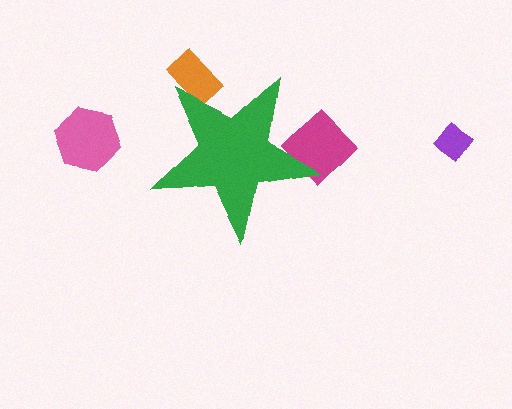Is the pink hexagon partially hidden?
No, the pink hexagon is fully visible.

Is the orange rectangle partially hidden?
Yes, the orange rectangle is partially hidden behind the green star.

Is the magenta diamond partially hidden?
Yes, the magenta diamond is partially hidden behind the green star.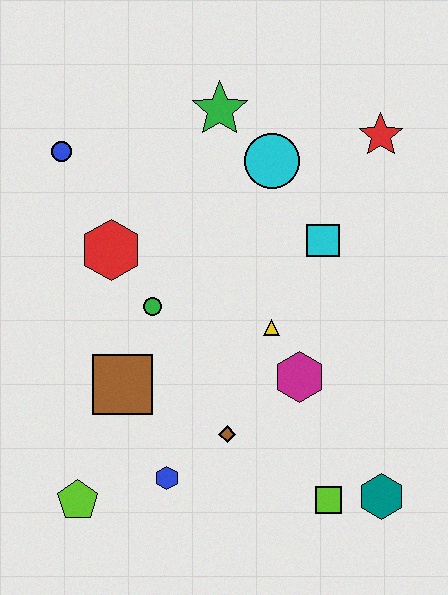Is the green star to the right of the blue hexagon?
Yes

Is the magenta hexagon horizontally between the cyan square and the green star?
Yes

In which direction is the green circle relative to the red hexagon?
The green circle is below the red hexagon.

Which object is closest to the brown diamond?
The blue hexagon is closest to the brown diamond.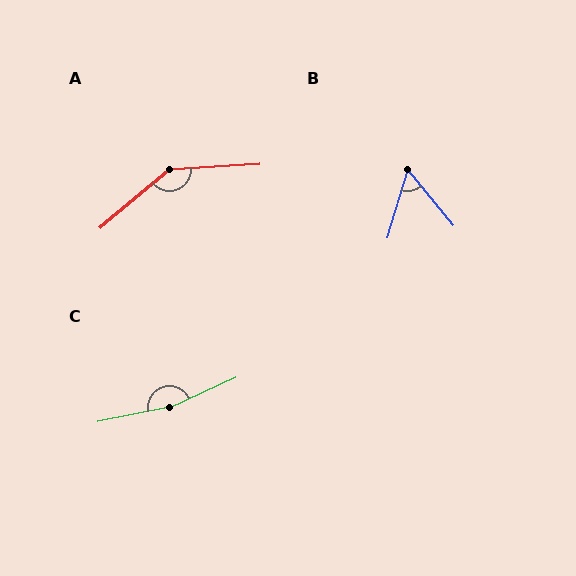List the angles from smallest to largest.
B (56°), A (144°), C (166°).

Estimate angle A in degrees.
Approximately 144 degrees.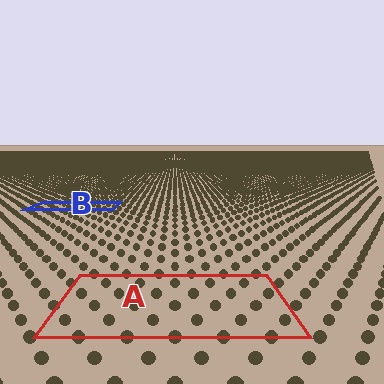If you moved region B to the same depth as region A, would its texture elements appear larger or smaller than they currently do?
They would appear larger. At a closer depth, the same texture elements are projected at a bigger on-screen size.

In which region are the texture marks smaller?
The texture marks are smaller in region B, because it is farther away.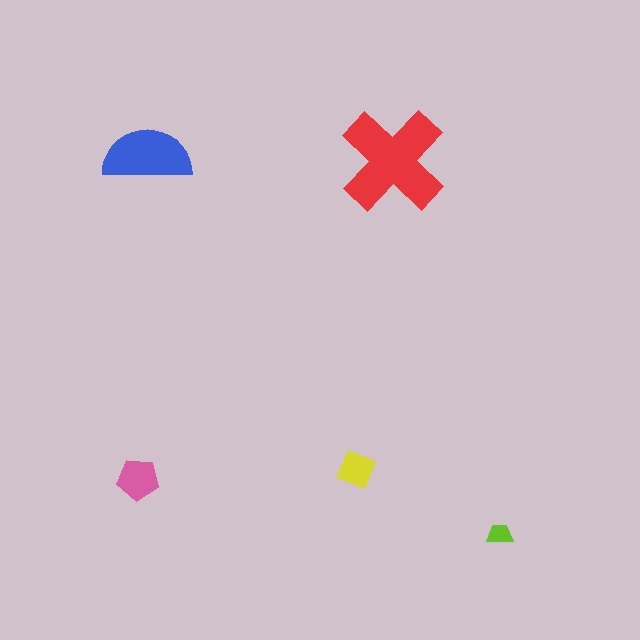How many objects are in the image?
There are 5 objects in the image.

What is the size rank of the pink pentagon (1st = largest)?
3rd.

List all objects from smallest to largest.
The lime trapezoid, the yellow diamond, the pink pentagon, the blue semicircle, the red cross.